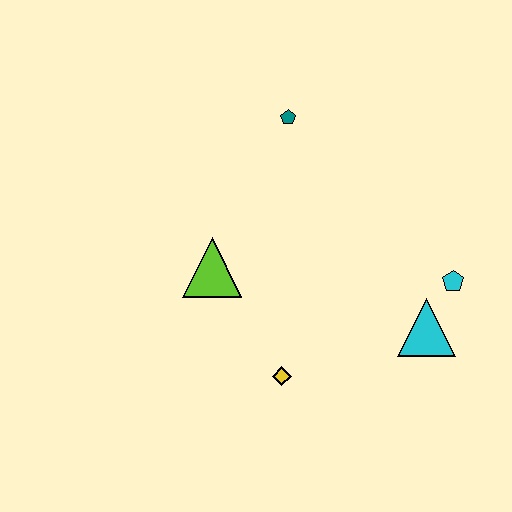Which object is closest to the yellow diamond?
The lime triangle is closest to the yellow diamond.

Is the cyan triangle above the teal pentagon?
No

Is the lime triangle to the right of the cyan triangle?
No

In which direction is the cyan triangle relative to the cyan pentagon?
The cyan triangle is below the cyan pentagon.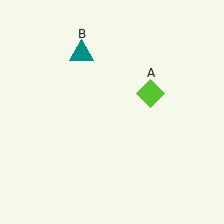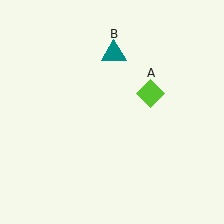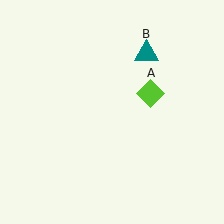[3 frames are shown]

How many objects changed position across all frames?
1 object changed position: teal triangle (object B).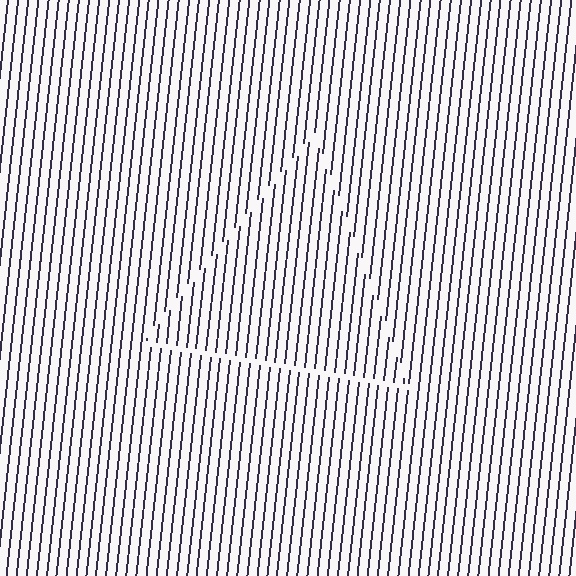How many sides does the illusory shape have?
3 sides — the line-ends trace a triangle.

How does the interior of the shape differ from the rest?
The interior of the shape contains the same grating, shifted by half a period — the contour is defined by the phase discontinuity where line-ends from the inner and outer gratings abut.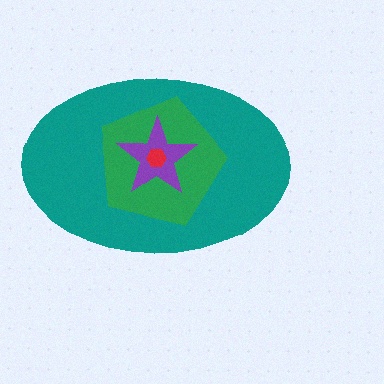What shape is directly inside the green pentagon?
The purple star.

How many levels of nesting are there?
4.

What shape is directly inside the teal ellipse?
The green pentagon.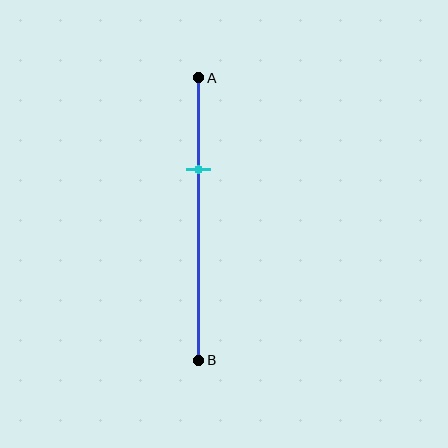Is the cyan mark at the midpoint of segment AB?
No, the mark is at about 35% from A, not at the 50% midpoint.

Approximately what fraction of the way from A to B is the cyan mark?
The cyan mark is approximately 35% of the way from A to B.